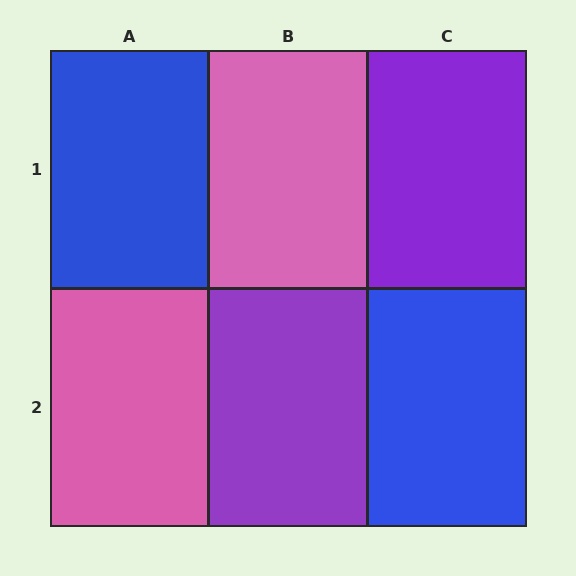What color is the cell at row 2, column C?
Blue.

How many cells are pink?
2 cells are pink.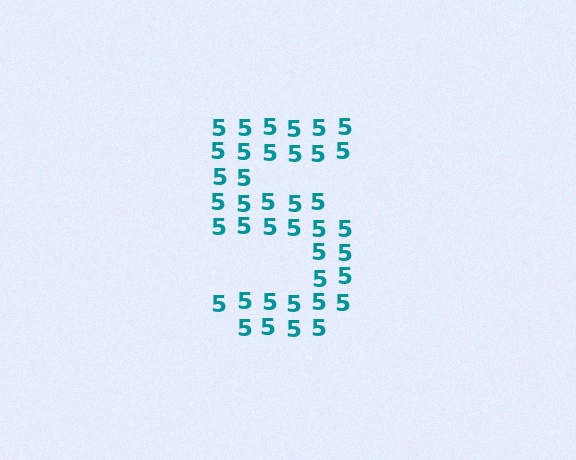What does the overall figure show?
The overall figure shows the digit 5.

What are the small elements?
The small elements are digit 5's.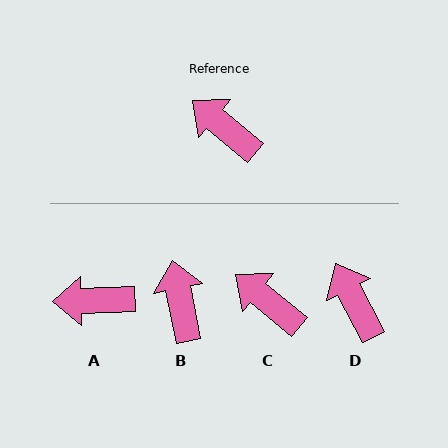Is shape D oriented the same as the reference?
No, it is off by about 23 degrees.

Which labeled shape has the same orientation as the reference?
C.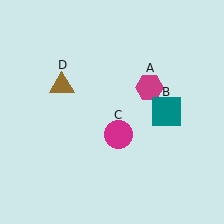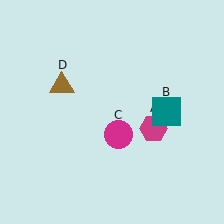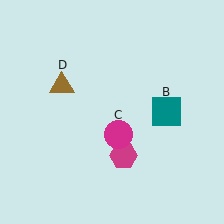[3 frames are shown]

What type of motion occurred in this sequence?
The magenta hexagon (object A) rotated clockwise around the center of the scene.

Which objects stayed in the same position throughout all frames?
Teal square (object B) and magenta circle (object C) and brown triangle (object D) remained stationary.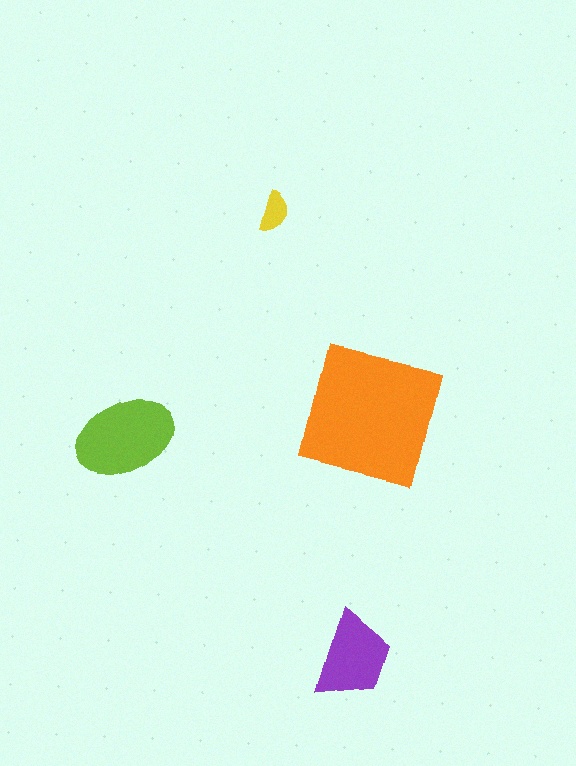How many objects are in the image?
There are 4 objects in the image.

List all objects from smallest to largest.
The yellow semicircle, the purple trapezoid, the lime ellipse, the orange square.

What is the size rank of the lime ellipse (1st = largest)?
2nd.